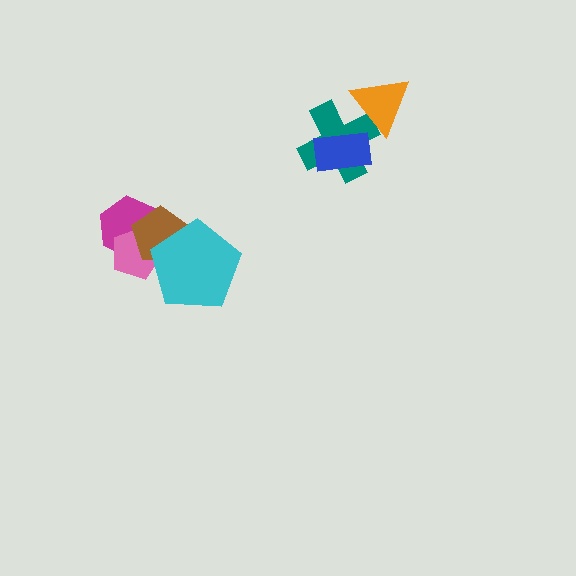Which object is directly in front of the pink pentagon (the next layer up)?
The brown pentagon is directly in front of the pink pentagon.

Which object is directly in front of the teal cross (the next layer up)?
The blue rectangle is directly in front of the teal cross.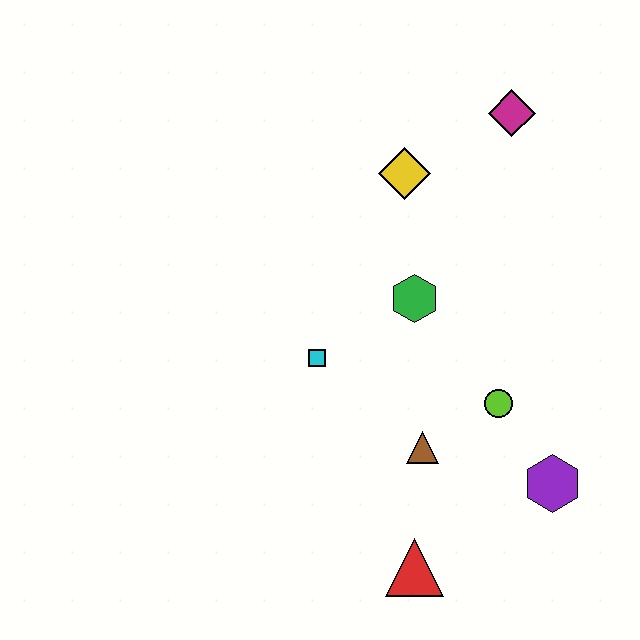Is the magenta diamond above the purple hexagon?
Yes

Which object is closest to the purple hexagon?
The lime circle is closest to the purple hexagon.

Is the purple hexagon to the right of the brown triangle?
Yes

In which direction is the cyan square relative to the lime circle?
The cyan square is to the left of the lime circle.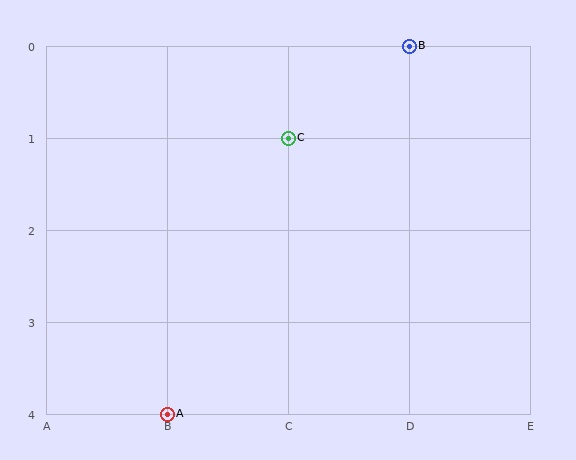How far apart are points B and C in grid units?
Points B and C are 1 column and 1 row apart (about 1.4 grid units diagonally).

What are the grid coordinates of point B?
Point B is at grid coordinates (D, 0).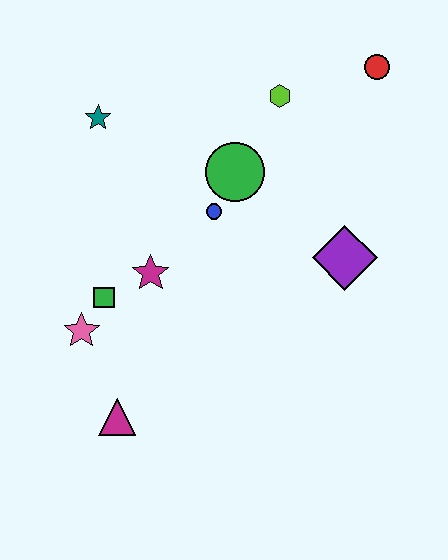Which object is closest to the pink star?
The green square is closest to the pink star.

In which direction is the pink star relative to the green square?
The pink star is below the green square.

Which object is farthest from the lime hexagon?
The magenta triangle is farthest from the lime hexagon.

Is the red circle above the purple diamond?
Yes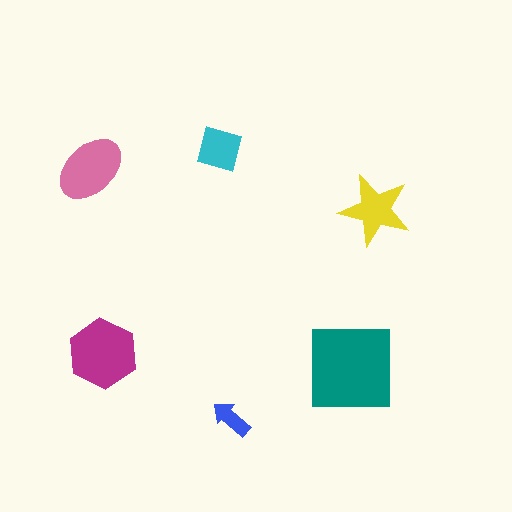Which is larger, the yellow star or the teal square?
The teal square.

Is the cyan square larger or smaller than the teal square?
Smaller.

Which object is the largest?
The teal square.